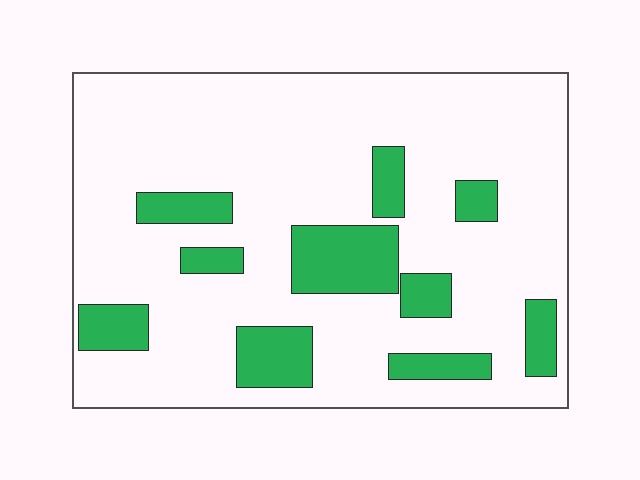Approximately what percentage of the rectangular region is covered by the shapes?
Approximately 20%.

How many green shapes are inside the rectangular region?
10.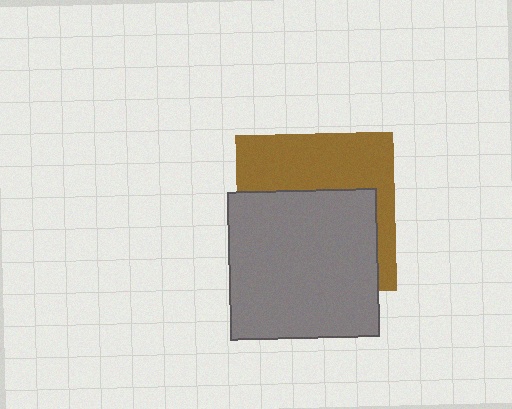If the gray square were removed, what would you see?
You would see the complete brown square.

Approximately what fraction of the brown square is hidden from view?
Roughly 57% of the brown square is hidden behind the gray square.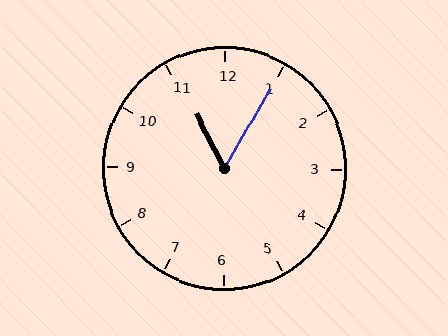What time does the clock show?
11:05.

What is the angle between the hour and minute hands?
Approximately 58 degrees.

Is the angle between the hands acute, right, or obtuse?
It is acute.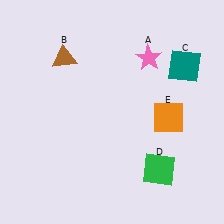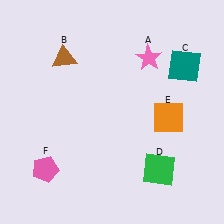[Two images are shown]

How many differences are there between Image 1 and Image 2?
There is 1 difference between the two images.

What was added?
A pink pentagon (F) was added in Image 2.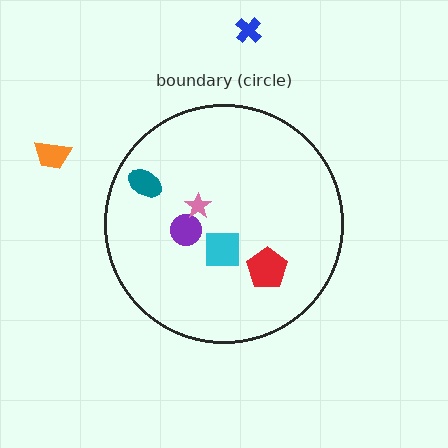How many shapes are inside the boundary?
5 inside, 2 outside.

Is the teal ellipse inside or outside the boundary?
Inside.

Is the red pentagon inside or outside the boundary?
Inside.